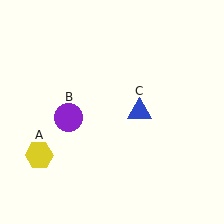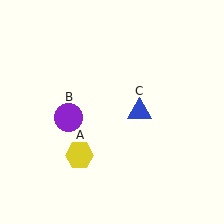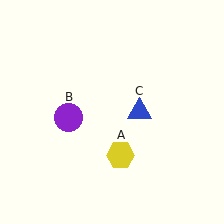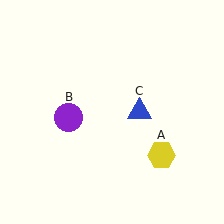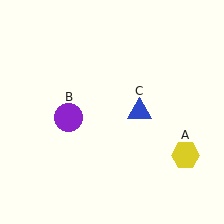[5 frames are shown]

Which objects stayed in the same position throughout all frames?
Purple circle (object B) and blue triangle (object C) remained stationary.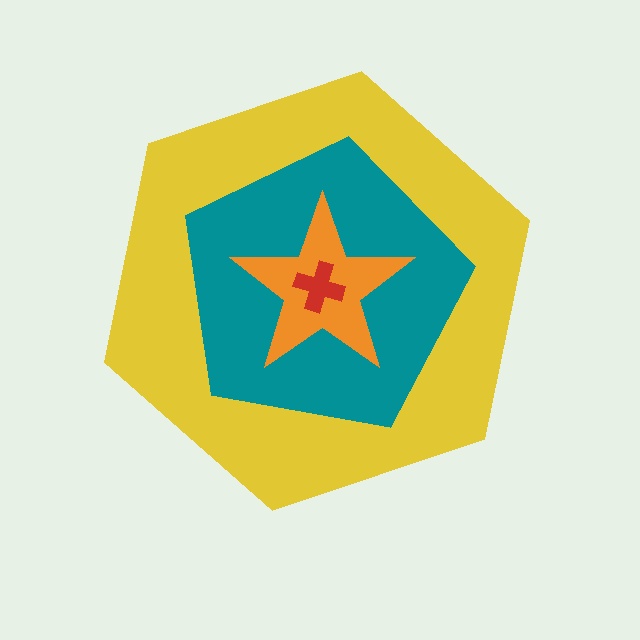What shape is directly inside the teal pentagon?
The orange star.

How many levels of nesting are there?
4.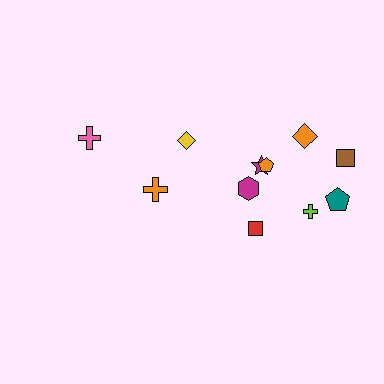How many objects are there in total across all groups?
There are 11 objects.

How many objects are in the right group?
There are 8 objects.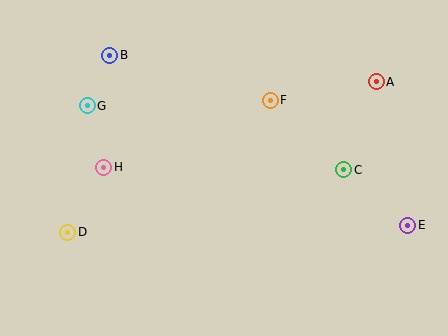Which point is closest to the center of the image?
Point F at (270, 100) is closest to the center.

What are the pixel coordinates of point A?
Point A is at (376, 82).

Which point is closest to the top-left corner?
Point B is closest to the top-left corner.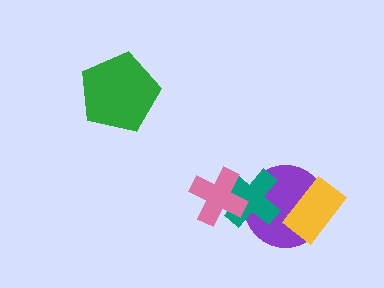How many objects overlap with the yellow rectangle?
1 object overlaps with the yellow rectangle.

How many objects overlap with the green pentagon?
0 objects overlap with the green pentagon.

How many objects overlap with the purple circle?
2 objects overlap with the purple circle.